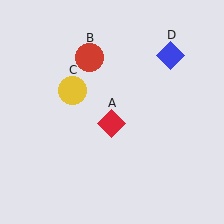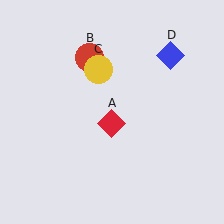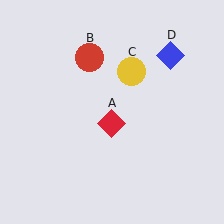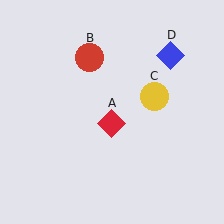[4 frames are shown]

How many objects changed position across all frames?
1 object changed position: yellow circle (object C).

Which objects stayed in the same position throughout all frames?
Red diamond (object A) and red circle (object B) and blue diamond (object D) remained stationary.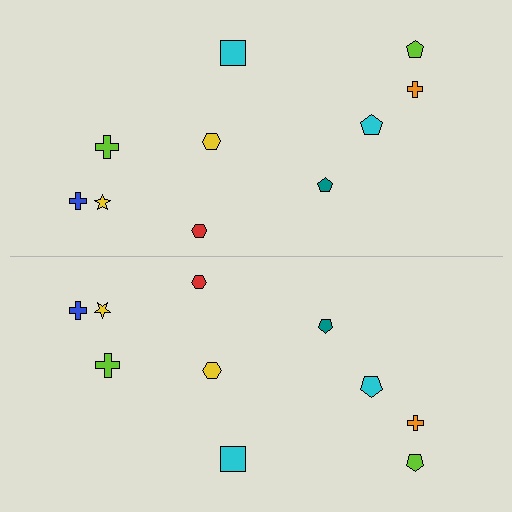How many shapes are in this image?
There are 20 shapes in this image.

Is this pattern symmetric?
Yes, this pattern has bilateral (reflection) symmetry.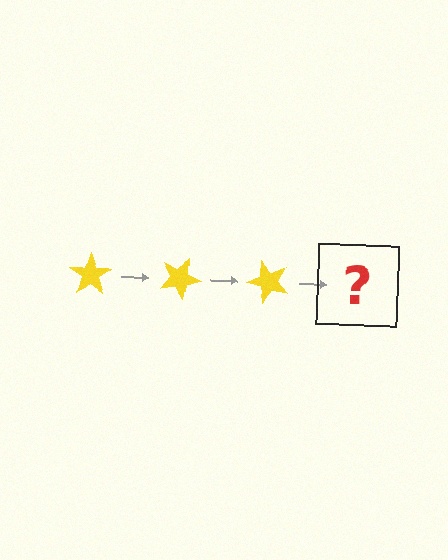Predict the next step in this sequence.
The next step is a yellow star rotated 75 degrees.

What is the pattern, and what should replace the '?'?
The pattern is that the star rotates 25 degrees each step. The '?' should be a yellow star rotated 75 degrees.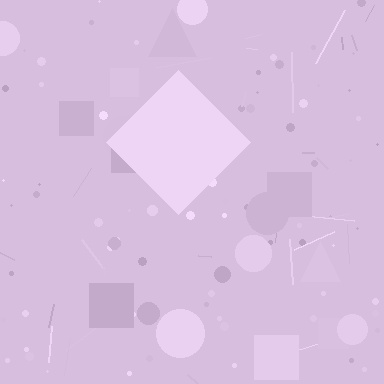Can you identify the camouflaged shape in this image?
The camouflaged shape is a diamond.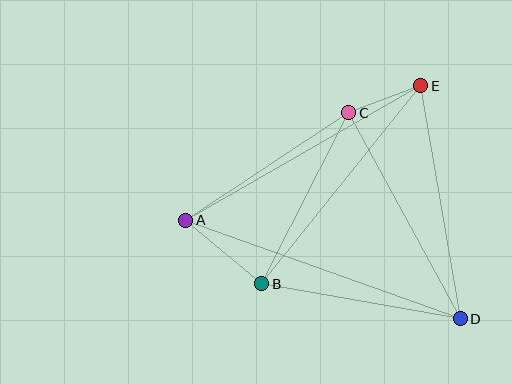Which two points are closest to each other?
Points C and E are closest to each other.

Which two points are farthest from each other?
Points A and D are farthest from each other.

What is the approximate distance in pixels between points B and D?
The distance between B and D is approximately 202 pixels.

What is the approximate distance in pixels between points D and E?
The distance between D and E is approximately 237 pixels.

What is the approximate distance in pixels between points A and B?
The distance between A and B is approximately 99 pixels.